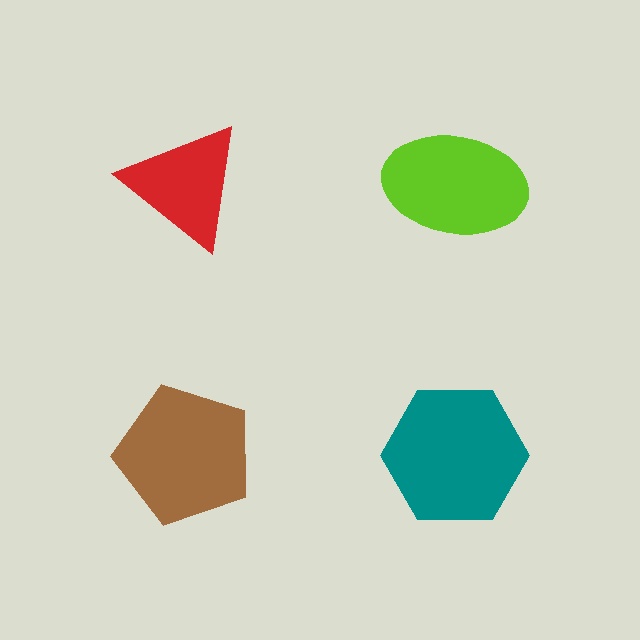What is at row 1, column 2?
A lime ellipse.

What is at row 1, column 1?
A red triangle.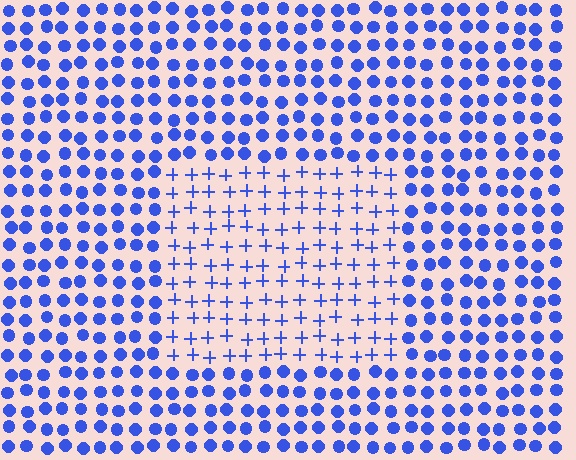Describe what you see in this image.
The image is filled with small blue elements arranged in a uniform grid. A rectangle-shaped region contains plus signs, while the surrounding area contains circles. The boundary is defined purely by the change in element shape.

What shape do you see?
I see a rectangle.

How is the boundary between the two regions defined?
The boundary is defined by a change in element shape: plus signs inside vs. circles outside. All elements share the same color and spacing.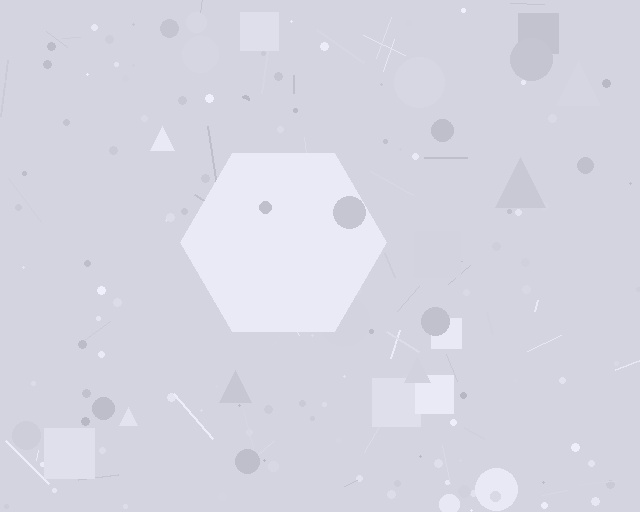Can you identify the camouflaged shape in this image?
The camouflaged shape is a hexagon.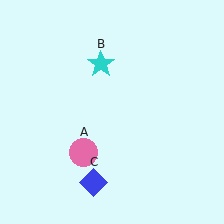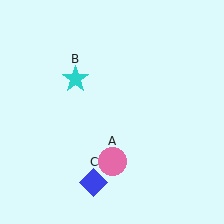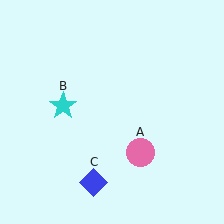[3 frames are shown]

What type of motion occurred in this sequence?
The pink circle (object A), cyan star (object B) rotated counterclockwise around the center of the scene.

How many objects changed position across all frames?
2 objects changed position: pink circle (object A), cyan star (object B).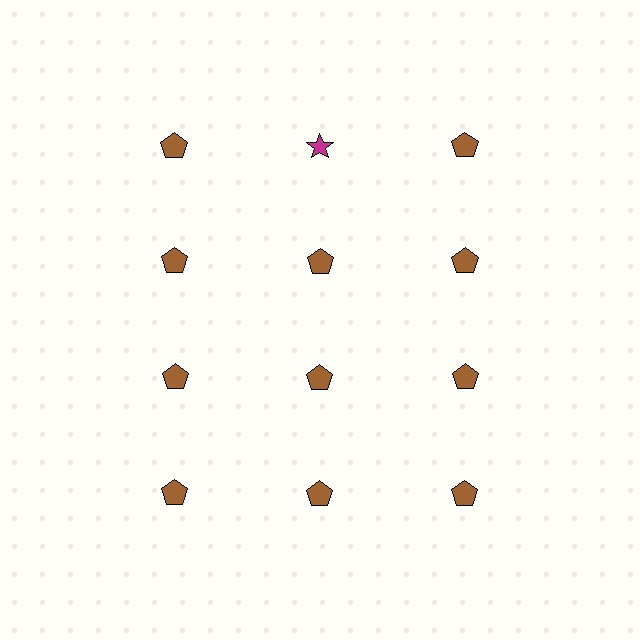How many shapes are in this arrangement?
There are 12 shapes arranged in a grid pattern.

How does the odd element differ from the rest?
It differs in both color (magenta instead of brown) and shape (star instead of pentagon).